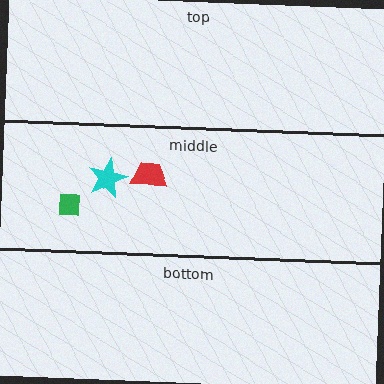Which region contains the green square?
The middle region.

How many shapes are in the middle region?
3.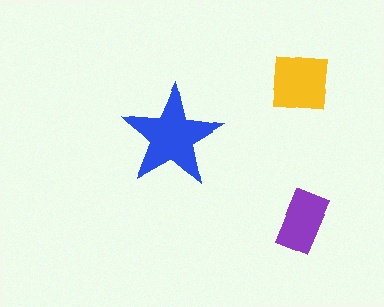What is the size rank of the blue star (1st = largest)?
1st.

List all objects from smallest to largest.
The purple rectangle, the yellow square, the blue star.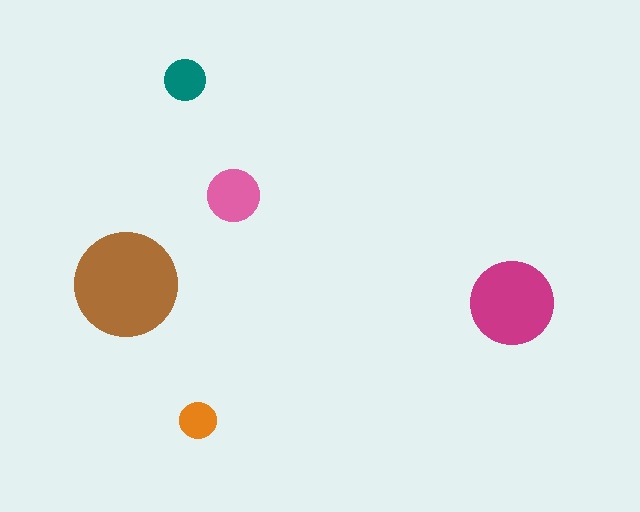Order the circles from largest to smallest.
the brown one, the magenta one, the pink one, the teal one, the orange one.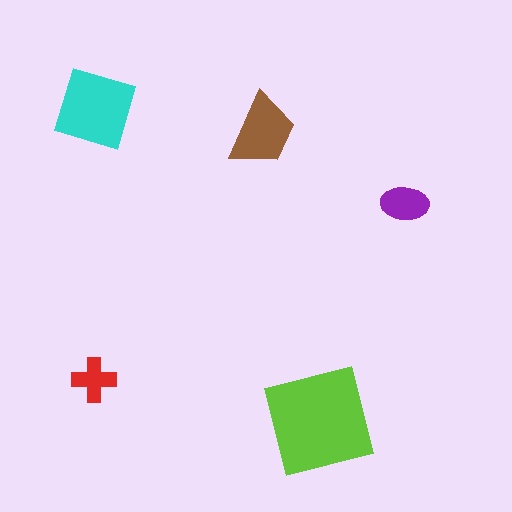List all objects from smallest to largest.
The red cross, the purple ellipse, the brown trapezoid, the cyan diamond, the lime square.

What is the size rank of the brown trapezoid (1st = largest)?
3rd.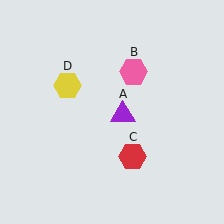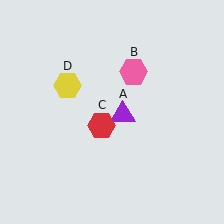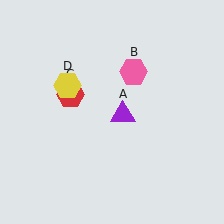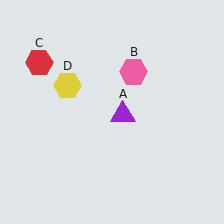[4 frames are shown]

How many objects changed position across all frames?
1 object changed position: red hexagon (object C).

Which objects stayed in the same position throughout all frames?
Purple triangle (object A) and pink hexagon (object B) and yellow hexagon (object D) remained stationary.